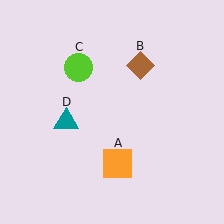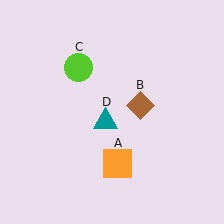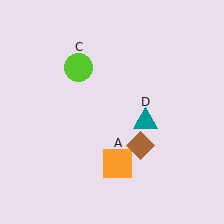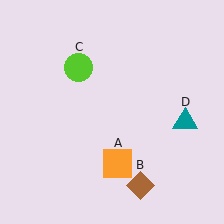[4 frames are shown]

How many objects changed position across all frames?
2 objects changed position: brown diamond (object B), teal triangle (object D).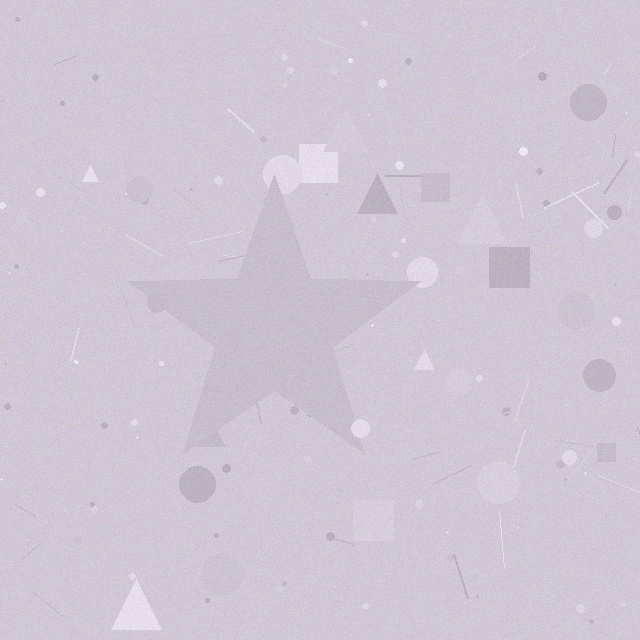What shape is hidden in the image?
A star is hidden in the image.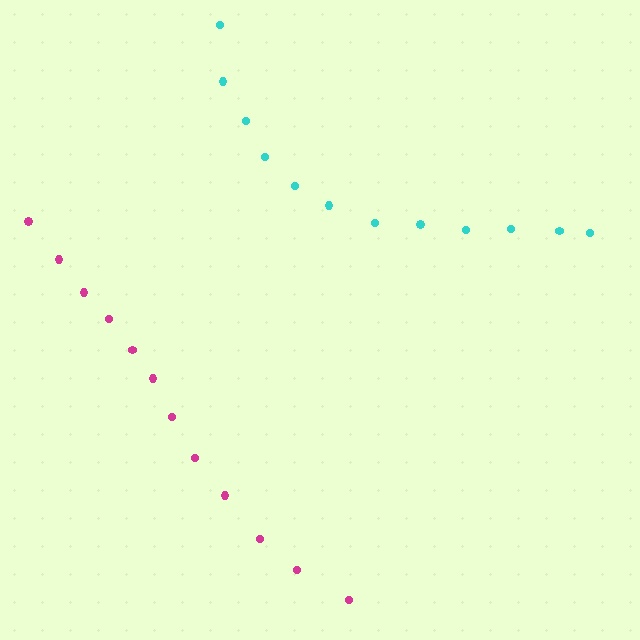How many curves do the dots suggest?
There are 2 distinct paths.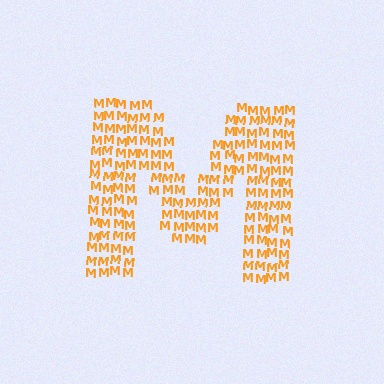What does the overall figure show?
The overall figure shows the letter M.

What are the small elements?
The small elements are letter M's.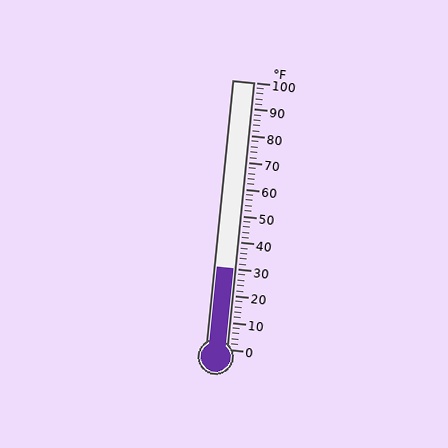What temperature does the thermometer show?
The thermometer shows approximately 30°F.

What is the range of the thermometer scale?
The thermometer scale ranges from 0°F to 100°F.